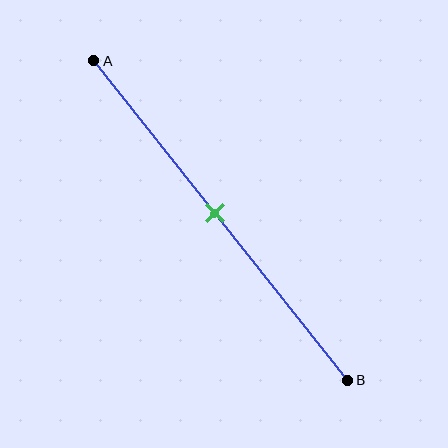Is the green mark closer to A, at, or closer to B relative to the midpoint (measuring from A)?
The green mark is approximately at the midpoint of segment AB.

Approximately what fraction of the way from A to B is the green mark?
The green mark is approximately 50% of the way from A to B.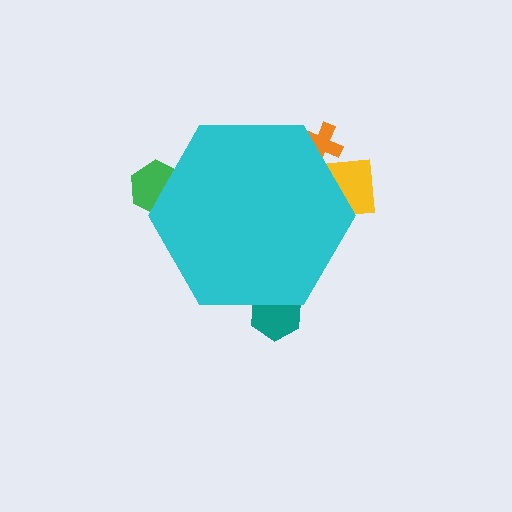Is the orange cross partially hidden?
Yes, the orange cross is partially hidden behind the cyan hexagon.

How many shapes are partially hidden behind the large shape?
4 shapes are partially hidden.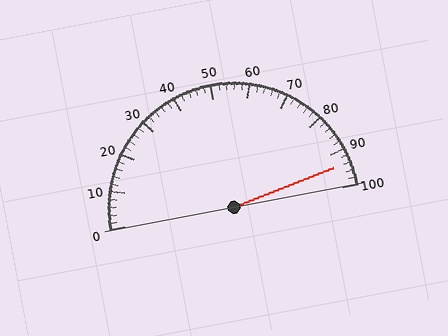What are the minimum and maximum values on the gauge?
The gauge ranges from 0 to 100.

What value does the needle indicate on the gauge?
The needle indicates approximately 94.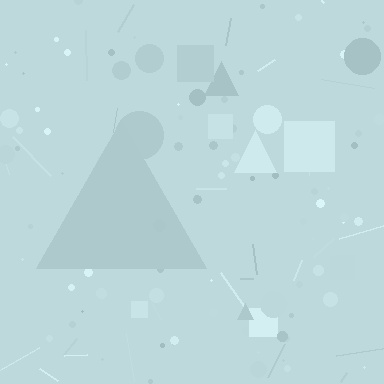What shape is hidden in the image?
A triangle is hidden in the image.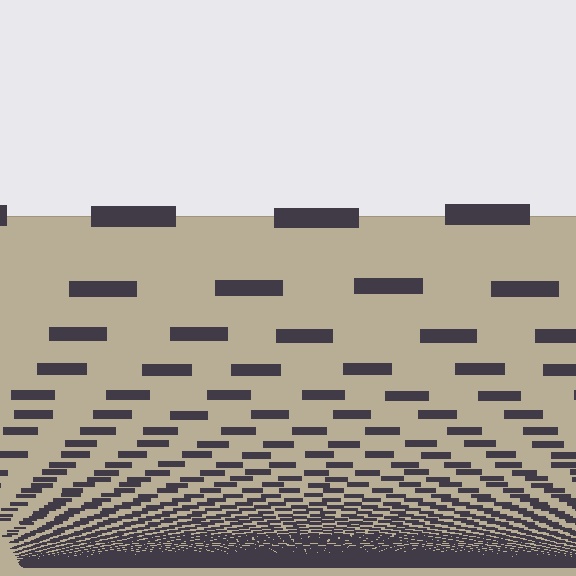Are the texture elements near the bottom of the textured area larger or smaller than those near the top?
Smaller. The gradient is inverted — elements near the bottom are smaller and denser.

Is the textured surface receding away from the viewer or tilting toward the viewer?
The surface appears to tilt toward the viewer. Texture elements get larger and sparser toward the top.